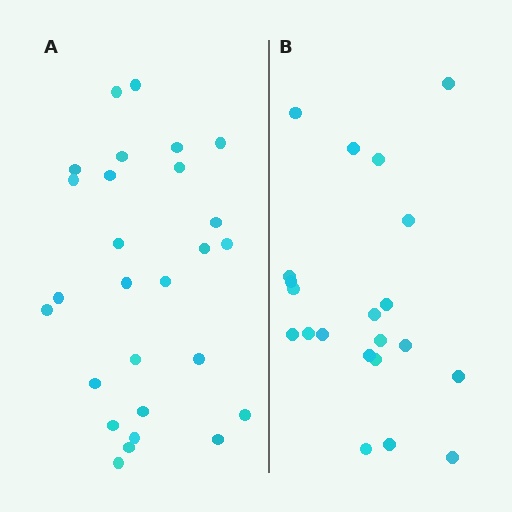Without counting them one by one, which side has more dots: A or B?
Region A (the left region) has more dots.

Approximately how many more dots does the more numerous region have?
Region A has about 6 more dots than region B.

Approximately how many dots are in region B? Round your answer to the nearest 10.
About 20 dots. (The exact count is 21, which rounds to 20.)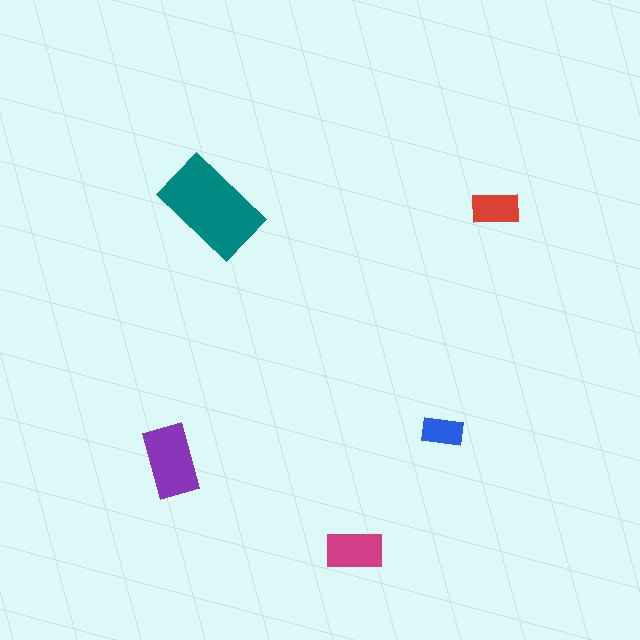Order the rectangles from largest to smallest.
the teal one, the purple one, the magenta one, the red one, the blue one.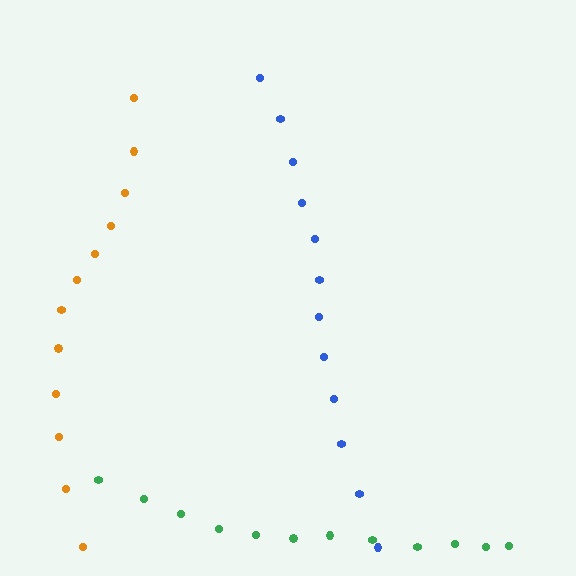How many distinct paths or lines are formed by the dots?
There are 3 distinct paths.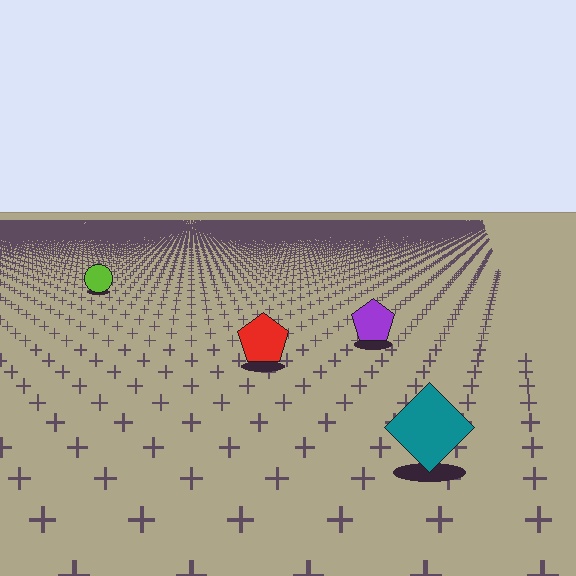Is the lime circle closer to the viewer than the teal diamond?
No. The teal diamond is closer — you can tell from the texture gradient: the ground texture is coarser near it.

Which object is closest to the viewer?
The teal diamond is closest. The texture marks near it are larger and more spread out.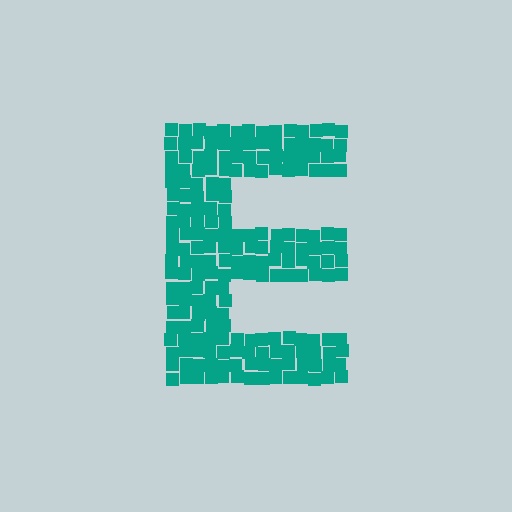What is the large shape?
The large shape is the letter E.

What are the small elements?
The small elements are squares.